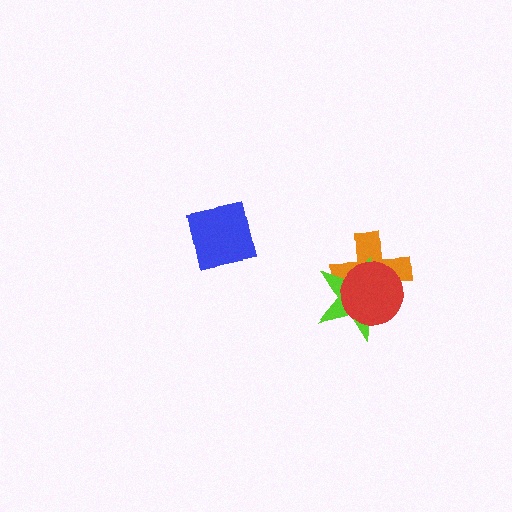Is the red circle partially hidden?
No, no other shape covers it.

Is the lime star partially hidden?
Yes, it is partially covered by another shape.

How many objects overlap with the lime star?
2 objects overlap with the lime star.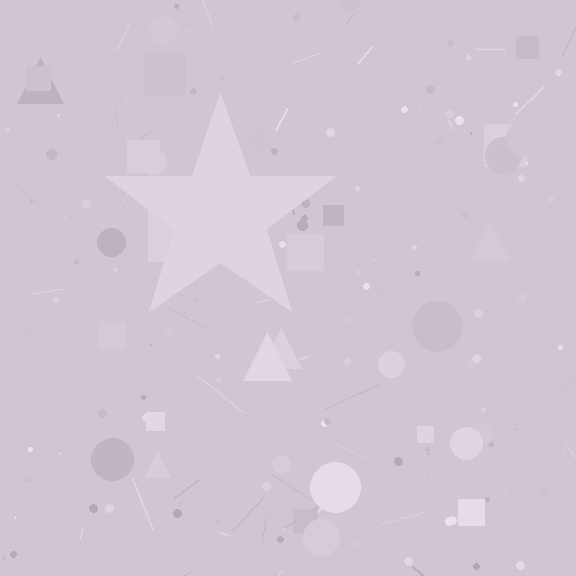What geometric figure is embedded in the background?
A star is embedded in the background.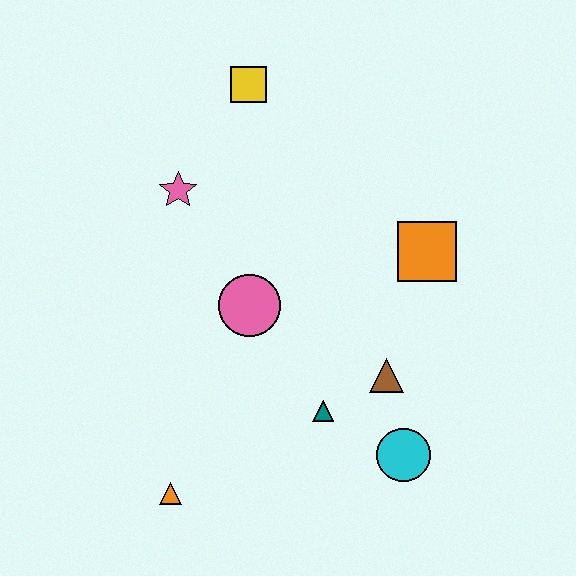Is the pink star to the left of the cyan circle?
Yes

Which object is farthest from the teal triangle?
The yellow square is farthest from the teal triangle.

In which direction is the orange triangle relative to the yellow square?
The orange triangle is below the yellow square.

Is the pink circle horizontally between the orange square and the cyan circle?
No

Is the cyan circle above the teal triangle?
No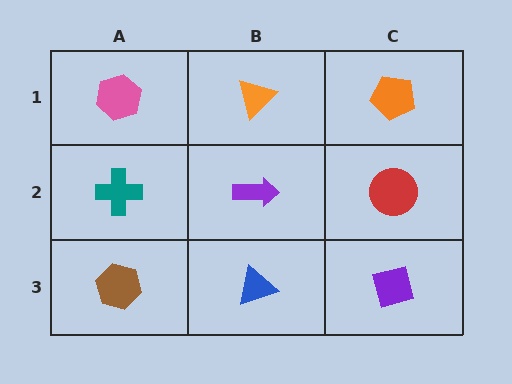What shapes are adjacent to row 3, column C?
A red circle (row 2, column C), a blue triangle (row 3, column B).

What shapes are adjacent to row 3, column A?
A teal cross (row 2, column A), a blue triangle (row 3, column B).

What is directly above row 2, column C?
An orange pentagon.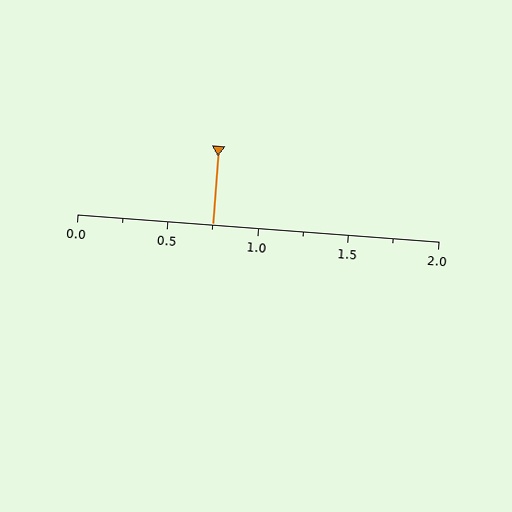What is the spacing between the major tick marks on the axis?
The major ticks are spaced 0.5 apart.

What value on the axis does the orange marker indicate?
The marker indicates approximately 0.75.